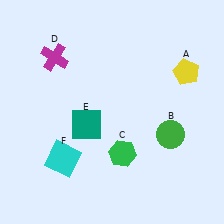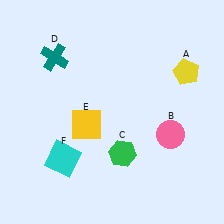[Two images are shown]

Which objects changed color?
B changed from green to pink. D changed from magenta to teal. E changed from teal to yellow.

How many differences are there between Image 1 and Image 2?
There are 3 differences between the two images.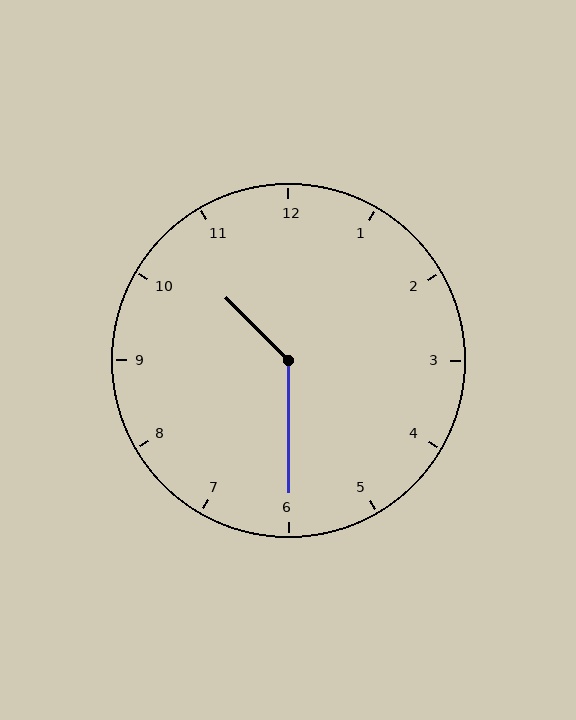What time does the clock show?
10:30.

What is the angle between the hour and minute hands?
Approximately 135 degrees.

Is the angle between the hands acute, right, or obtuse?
It is obtuse.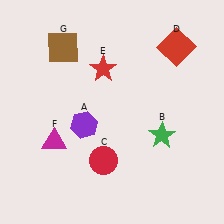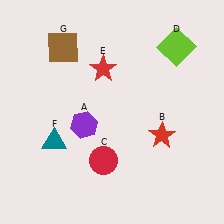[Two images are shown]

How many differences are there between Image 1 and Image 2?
There are 3 differences between the two images.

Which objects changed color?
B changed from green to red. D changed from red to lime. F changed from magenta to teal.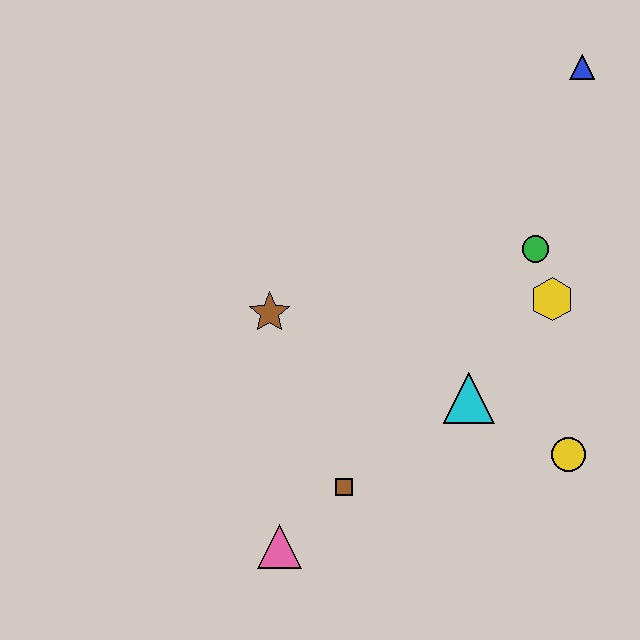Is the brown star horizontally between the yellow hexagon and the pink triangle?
No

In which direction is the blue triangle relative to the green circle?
The blue triangle is above the green circle.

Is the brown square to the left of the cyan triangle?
Yes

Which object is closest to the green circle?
The yellow hexagon is closest to the green circle.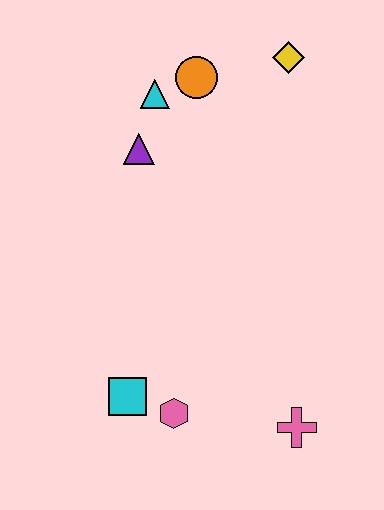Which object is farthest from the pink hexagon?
The yellow diamond is farthest from the pink hexagon.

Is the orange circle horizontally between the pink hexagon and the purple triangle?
No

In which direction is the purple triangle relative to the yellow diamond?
The purple triangle is to the left of the yellow diamond.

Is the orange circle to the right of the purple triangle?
Yes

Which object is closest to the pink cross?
The pink hexagon is closest to the pink cross.